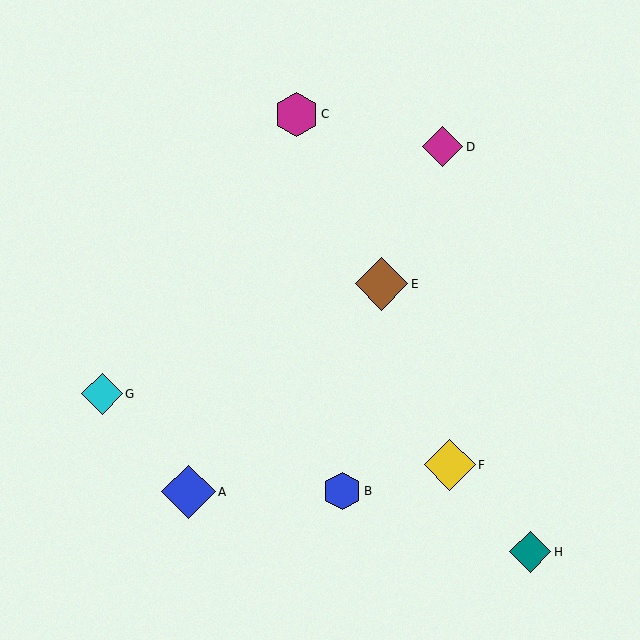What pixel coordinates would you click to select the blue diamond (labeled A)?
Click at (189, 492) to select the blue diamond A.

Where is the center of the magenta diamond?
The center of the magenta diamond is at (443, 147).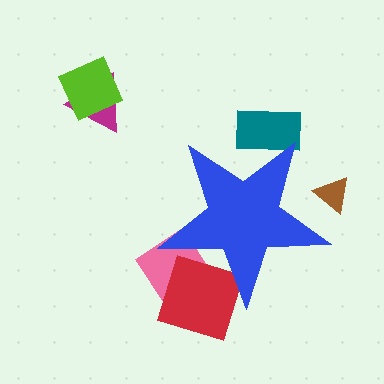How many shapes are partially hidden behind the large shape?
4 shapes are partially hidden.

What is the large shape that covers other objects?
A blue star.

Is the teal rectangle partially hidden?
Yes, the teal rectangle is partially hidden behind the blue star.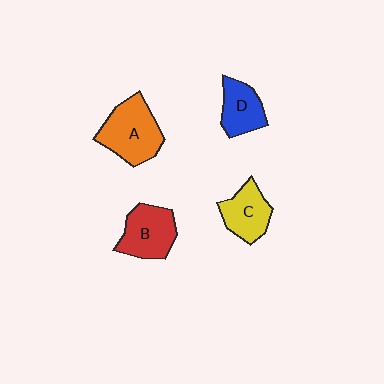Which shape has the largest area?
Shape A (orange).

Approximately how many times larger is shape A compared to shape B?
Approximately 1.2 times.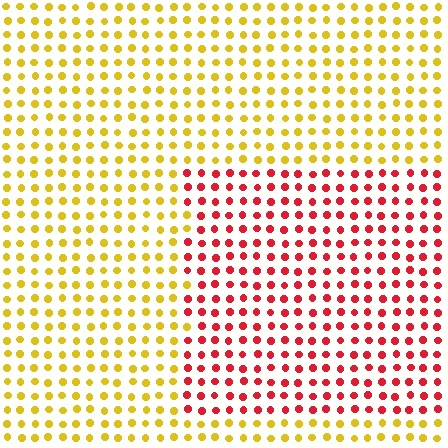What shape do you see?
I see a rectangle.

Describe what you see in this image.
The image is filled with small yellow elements in a uniform arrangement. A rectangle-shaped region is visible where the elements are tinted to a slightly different hue, forming a subtle color boundary.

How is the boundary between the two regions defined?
The boundary is defined purely by a slight shift in hue (about 59 degrees). Spacing, size, and orientation are identical on both sides.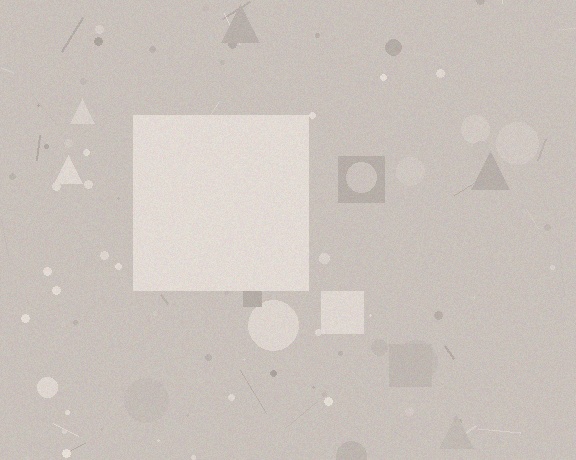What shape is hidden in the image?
A square is hidden in the image.